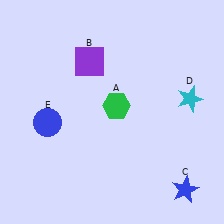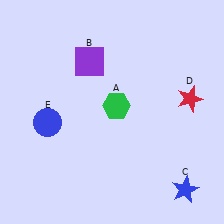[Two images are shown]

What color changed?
The star (D) changed from cyan in Image 1 to red in Image 2.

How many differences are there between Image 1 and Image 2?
There is 1 difference between the two images.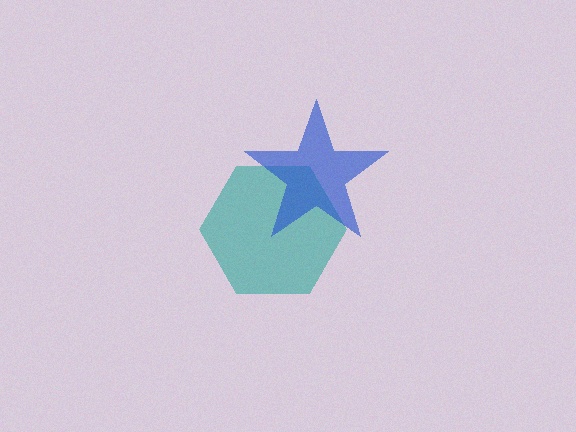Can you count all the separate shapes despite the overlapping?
Yes, there are 2 separate shapes.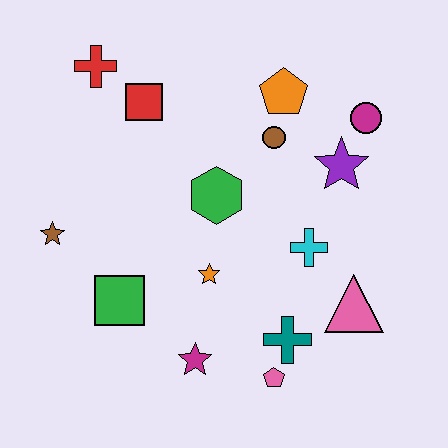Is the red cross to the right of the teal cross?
No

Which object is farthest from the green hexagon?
The pink pentagon is farthest from the green hexagon.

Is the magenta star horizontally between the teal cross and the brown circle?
No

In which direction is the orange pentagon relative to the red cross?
The orange pentagon is to the right of the red cross.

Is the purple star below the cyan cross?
No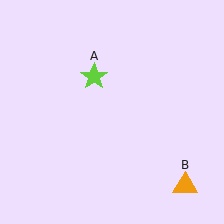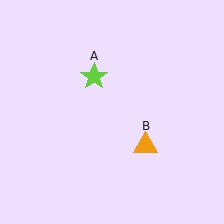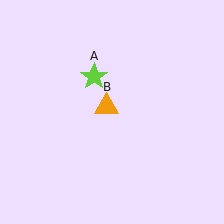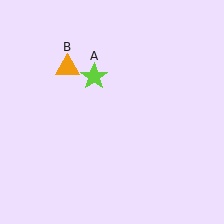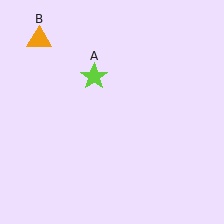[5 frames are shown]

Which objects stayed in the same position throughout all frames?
Lime star (object A) remained stationary.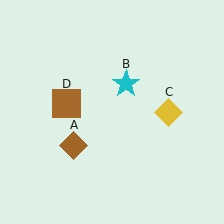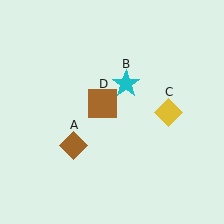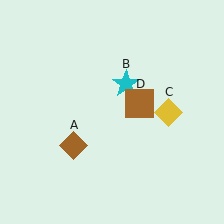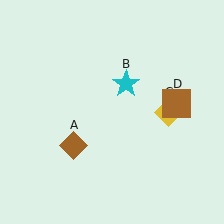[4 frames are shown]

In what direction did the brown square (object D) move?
The brown square (object D) moved right.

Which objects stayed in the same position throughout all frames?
Brown diamond (object A) and cyan star (object B) and yellow diamond (object C) remained stationary.